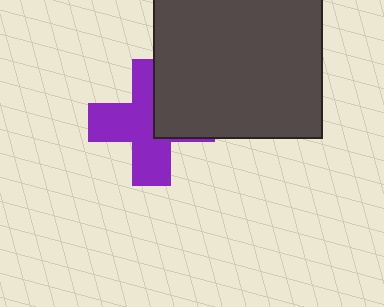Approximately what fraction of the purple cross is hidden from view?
Roughly 36% of the purple cross is hidden behind the dark gray square.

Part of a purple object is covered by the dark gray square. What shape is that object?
It is a cross.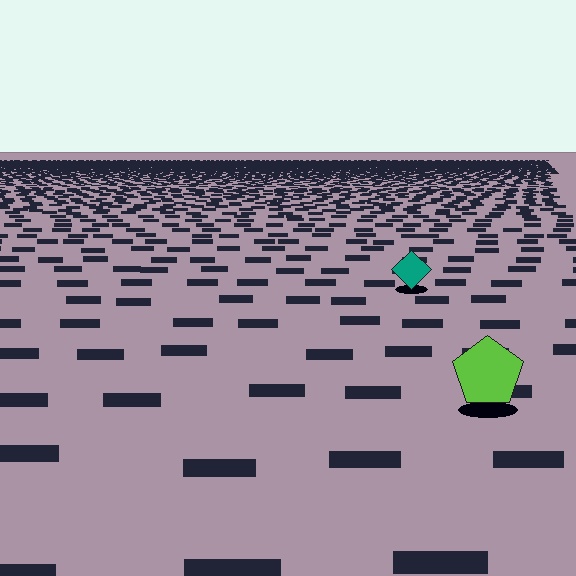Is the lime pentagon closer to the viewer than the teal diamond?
Yes. The lime pentagon is closer — you can tell from the texture gradient: the ground texture is coarser near it.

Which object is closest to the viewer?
The lime pentagon is closest. The texture marks near it are larger and more spread out.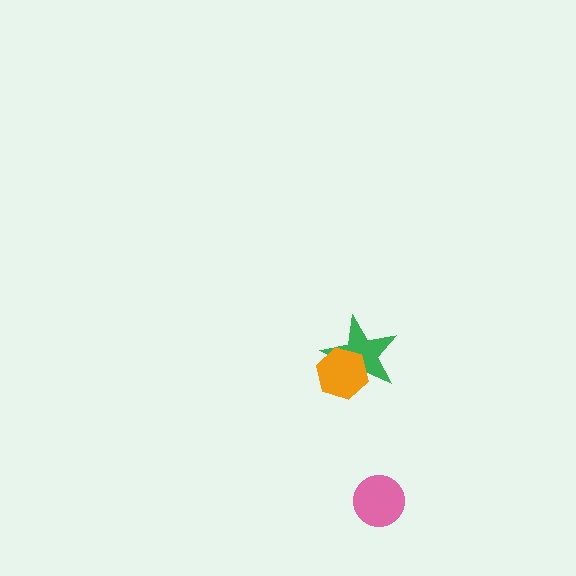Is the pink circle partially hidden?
No, no other shape covers it.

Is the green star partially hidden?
Yes, it is partially covered by another shape.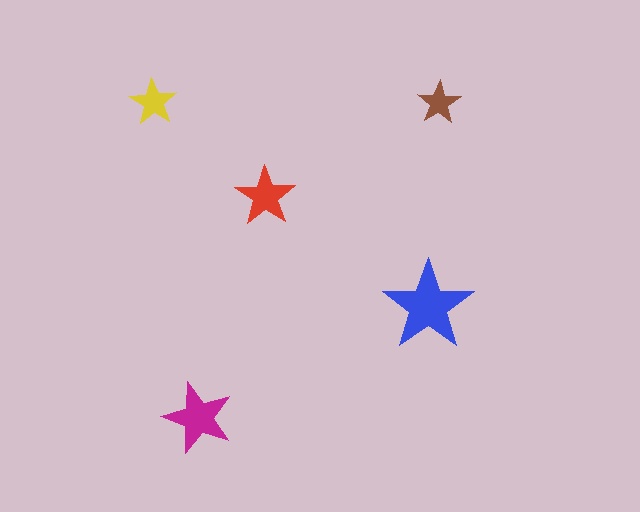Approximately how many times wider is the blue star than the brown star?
About 2 times wider.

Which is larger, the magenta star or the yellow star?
The magenta one.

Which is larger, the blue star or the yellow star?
The blue one.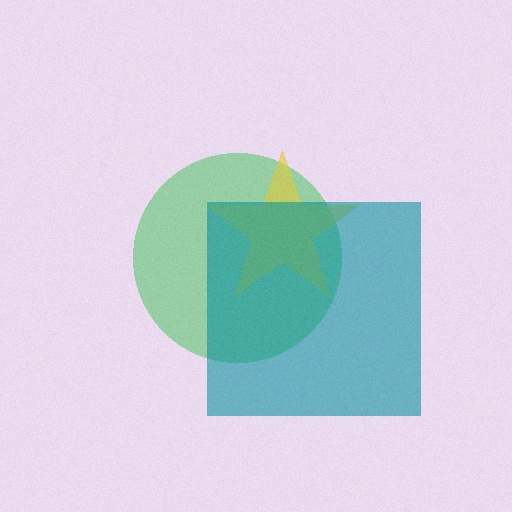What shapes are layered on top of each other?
The layered shapes are: a green circle, a yellow star, a teal square.